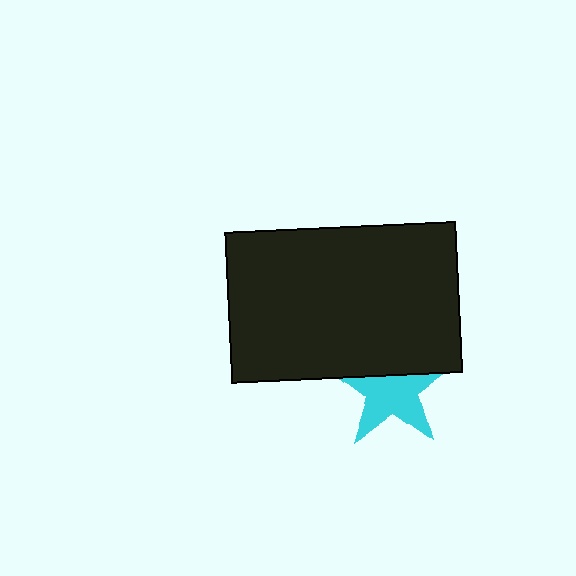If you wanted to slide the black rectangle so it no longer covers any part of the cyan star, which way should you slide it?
Slide it up — that is the most direct way to separate the two shapes.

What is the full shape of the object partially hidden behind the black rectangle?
The partially hidden object is a cyan star.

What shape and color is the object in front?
The object in front is a black rectangle.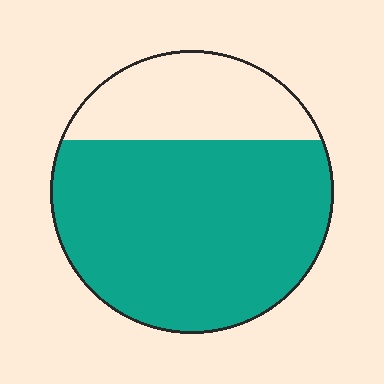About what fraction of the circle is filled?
About three quarters (3/4).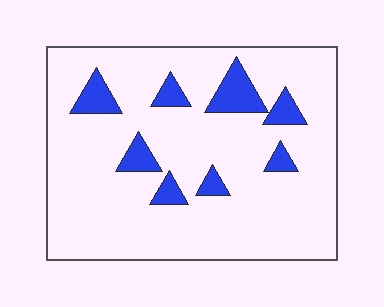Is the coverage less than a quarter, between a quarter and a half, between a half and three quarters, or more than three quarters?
Less than a quarter.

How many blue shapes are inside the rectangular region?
8.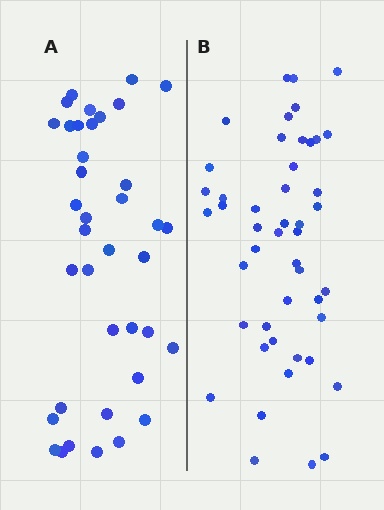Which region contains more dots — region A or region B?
Region B (the right region) has more dots.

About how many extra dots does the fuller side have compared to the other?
Region B has roughly 8 or so more dots than region A.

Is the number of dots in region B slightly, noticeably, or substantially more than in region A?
Region B has only slightly more — the two regions are fairly close. The ratio is roughly 1.2 to 1.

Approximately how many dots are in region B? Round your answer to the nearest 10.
About 50 dots. (The exact count is 47, which rounds to 50.)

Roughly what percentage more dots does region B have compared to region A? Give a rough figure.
About 25% more.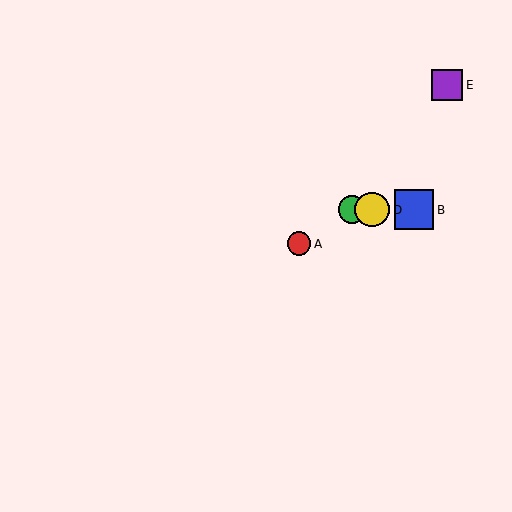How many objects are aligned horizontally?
3 objects (B, C, D) are aligned horizontally.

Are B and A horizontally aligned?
No, B is at y≈210 and A is at y≈244.